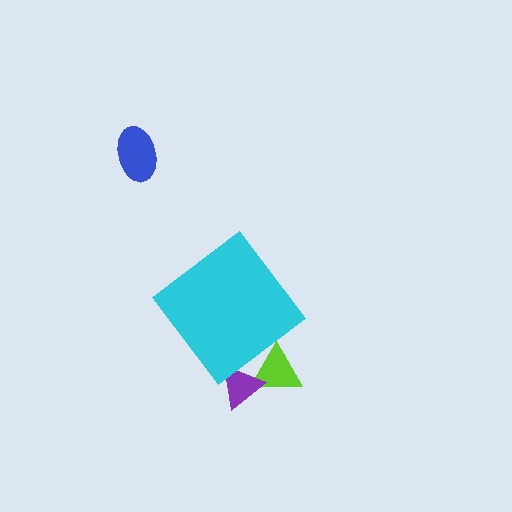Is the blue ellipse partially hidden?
No, the blue ellipse is fully visible.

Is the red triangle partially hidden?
Yes, the red triangle is partially hidden behind the cyan diamond.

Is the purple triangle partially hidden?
Yes, the purple triangle is partially hidden behind the cyan diamond.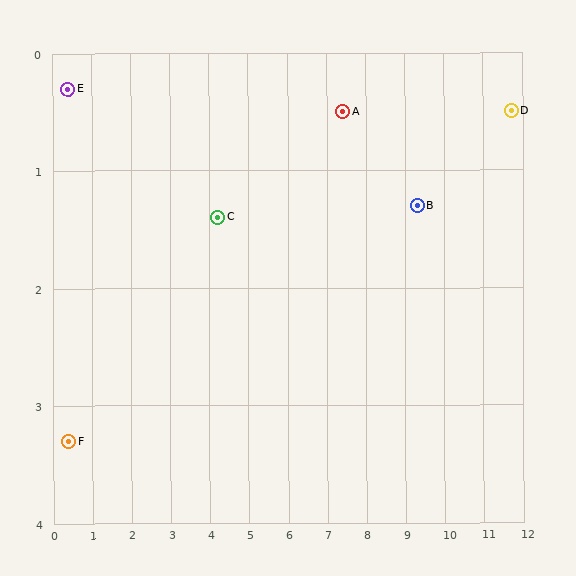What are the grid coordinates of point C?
Point C is at approximately (4.2, 1.4).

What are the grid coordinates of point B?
Point B is at approximately (9.3, 1.3).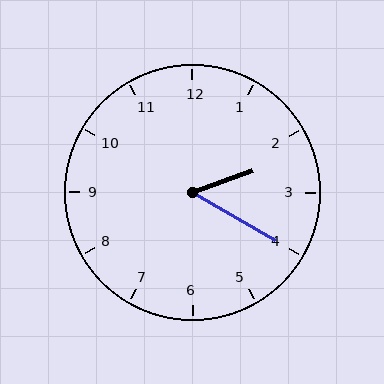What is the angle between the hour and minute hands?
Approximately 50 degrees.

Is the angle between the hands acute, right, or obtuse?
It is acute.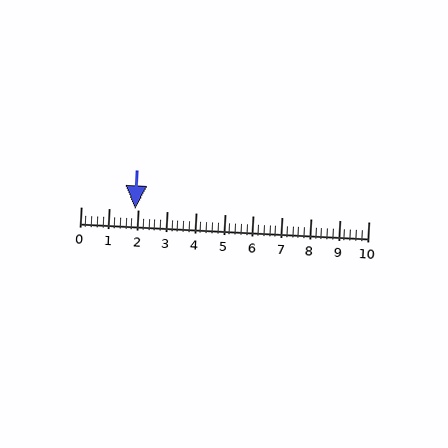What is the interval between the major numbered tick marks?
The major tick marks are spaced 1 units apart.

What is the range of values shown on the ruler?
The ruler shows values from 0 to 10.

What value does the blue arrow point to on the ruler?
The blue arrow points to approximately 1.9.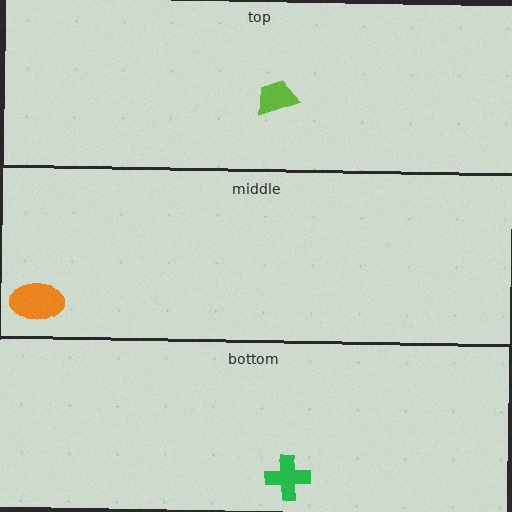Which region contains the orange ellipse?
The middle region.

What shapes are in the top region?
The lime trapezoid.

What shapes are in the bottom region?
The green cross.